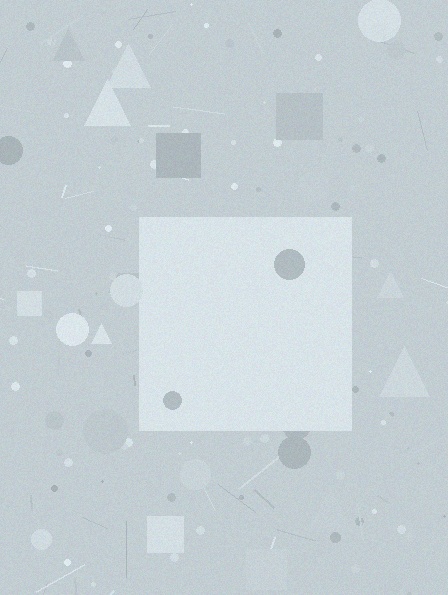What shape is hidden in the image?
A square is hidden in the image.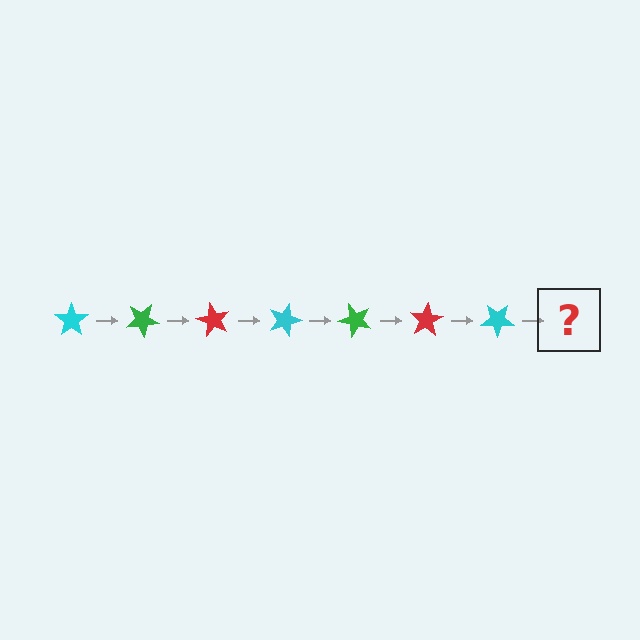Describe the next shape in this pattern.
It should be a green star, rotated 210 degrees from the start.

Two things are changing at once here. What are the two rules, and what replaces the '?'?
The two rules are that it rotates 30 degrees each step and the color cycles through cyan, green, and red. The '?' should be a green star, rotated 210 degrees from the start.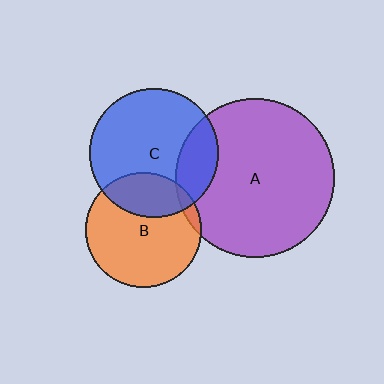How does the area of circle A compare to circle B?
Approximately 1.9 times.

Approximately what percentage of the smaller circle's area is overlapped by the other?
Approximately 5%.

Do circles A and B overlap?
Yes.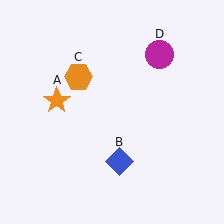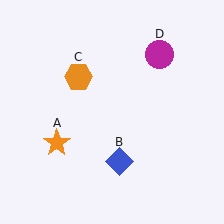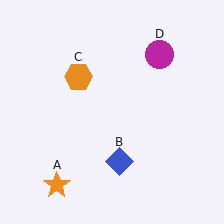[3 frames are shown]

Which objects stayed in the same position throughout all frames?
Blue diamond (object B) and orange hexagon (object C) and magenta circle (object D) remained stationary.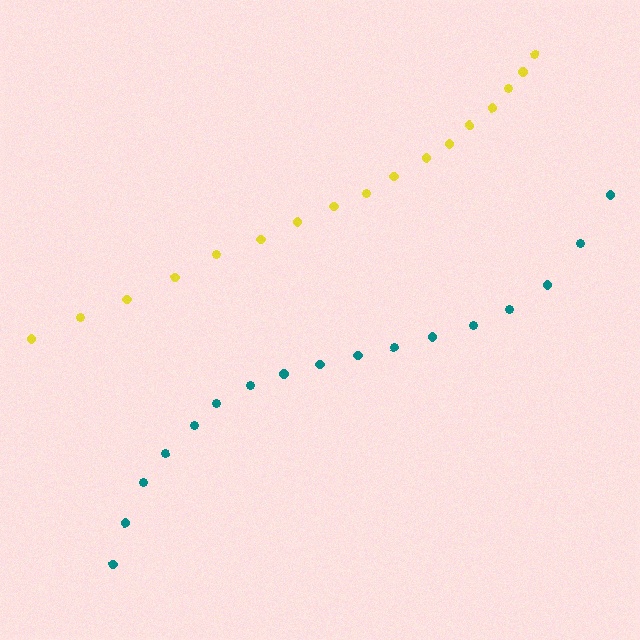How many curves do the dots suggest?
There are 2 distinct paths.